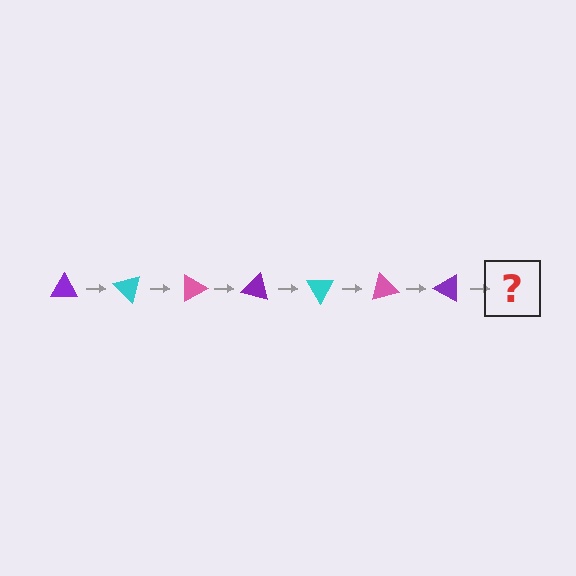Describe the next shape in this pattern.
It should be a cyan triangle, rotated 315 degrees from the start.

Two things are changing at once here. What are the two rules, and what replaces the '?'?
The two rules are that it rotates 45 degrees each step and the color cycles through purple, cyan, and pink. The '?' should be a cyan triangle, rotated 315 degrees from the start.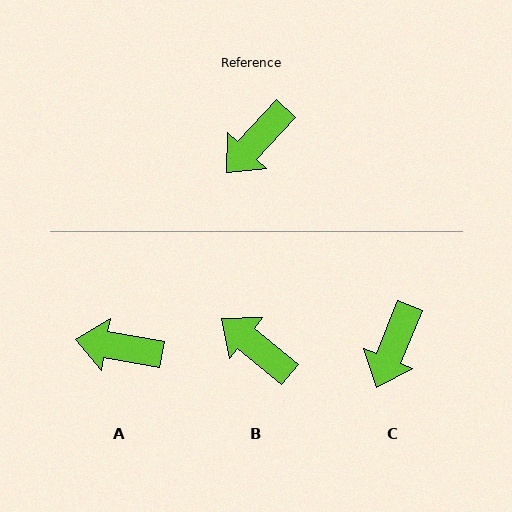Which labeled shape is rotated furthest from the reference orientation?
B, about 86 degrees away.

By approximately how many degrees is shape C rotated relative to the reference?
Approximately 21 degrees counter-clockwise.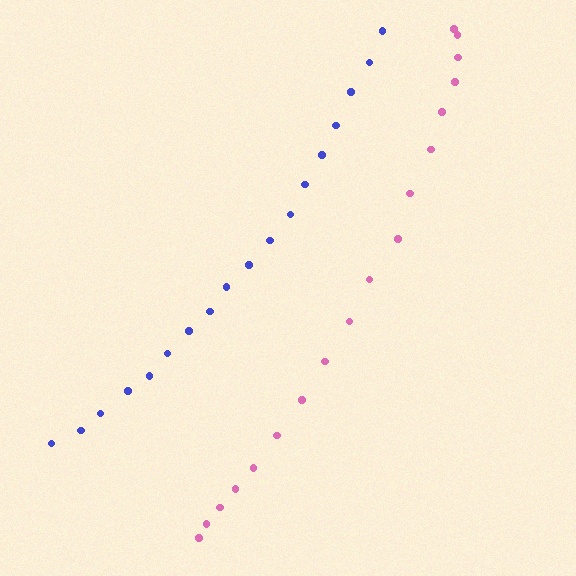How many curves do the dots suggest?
There are 2 distinct paths.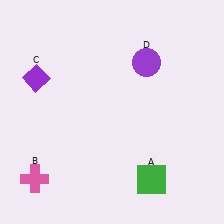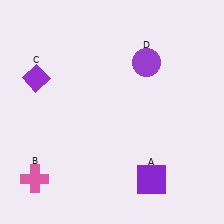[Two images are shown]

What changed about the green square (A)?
In Image 1, A is green. In Image 2, it changed to purple.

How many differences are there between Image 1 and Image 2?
There is 1 difference between the two images.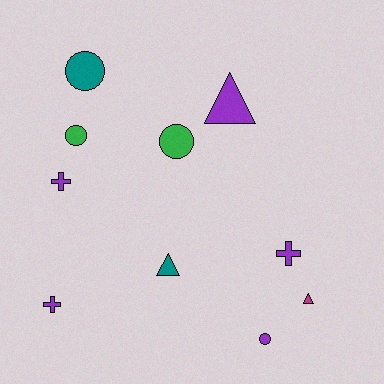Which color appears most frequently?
Purple, with 5 objects.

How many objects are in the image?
There are 10 objects.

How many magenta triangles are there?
There is 1 magenta triangle.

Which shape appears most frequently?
Circle, with 4 objects.